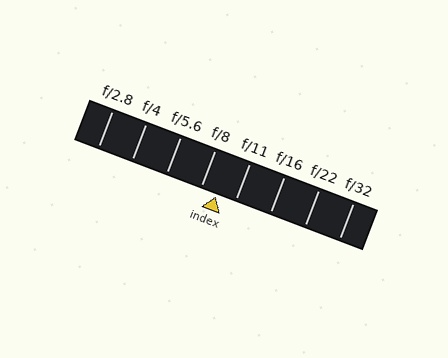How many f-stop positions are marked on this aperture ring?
There are 8 f-stop positions marked.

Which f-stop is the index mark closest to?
The index mark is closest to f/8.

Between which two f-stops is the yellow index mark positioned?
The index mark is between f/8 and f/11.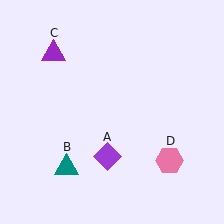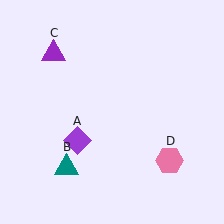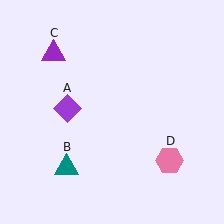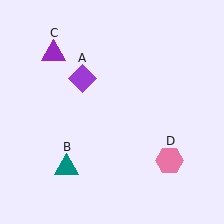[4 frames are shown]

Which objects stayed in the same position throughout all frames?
Teal triangle (object B) and purple triangle (object C) and pink hexagon (object D) remained stationary.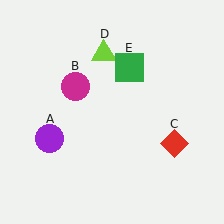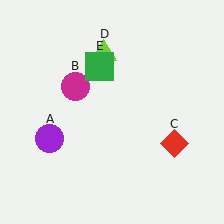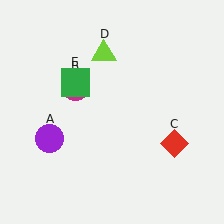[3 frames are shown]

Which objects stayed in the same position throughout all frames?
Purple circle (object A) and magenta circle (object B) and red diamond (object C) and lime triangle (object D) remained stationary.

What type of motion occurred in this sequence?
The green square (object E) rotated counterclockwise around the center of the scene.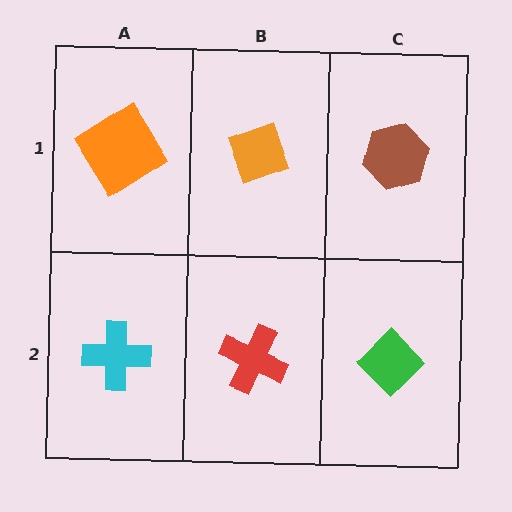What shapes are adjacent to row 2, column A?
An orange diamond (row 1, column A), a red cross (row 2, column B).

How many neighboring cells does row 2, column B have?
3.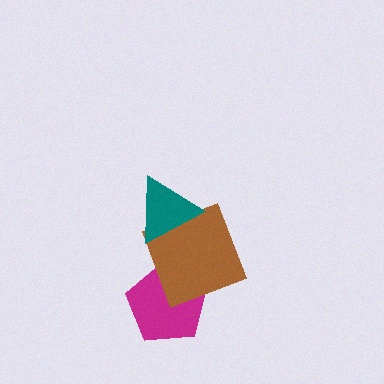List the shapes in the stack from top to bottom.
From top to bottom: the teal triangle, the brown square, the magenta pentagon.